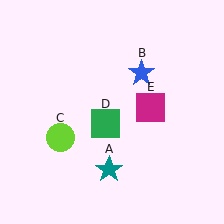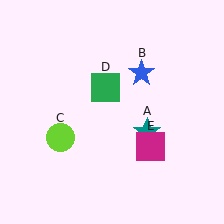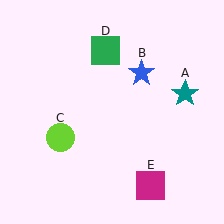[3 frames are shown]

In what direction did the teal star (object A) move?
The teal star (object A) moved up and to the right.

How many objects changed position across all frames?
3 objects changed position: teal star (object A), green square (object D), magenta square (object E).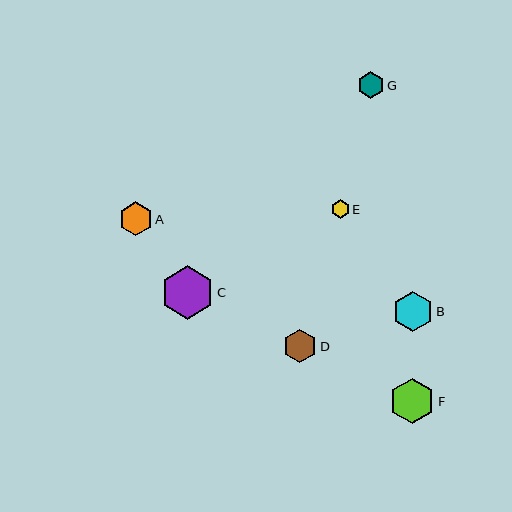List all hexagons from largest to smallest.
From largest to smallest: C, F, B, A, D, G, E.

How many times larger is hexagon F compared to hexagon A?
Hexagon F is approximately 1.3 times the size of hexagon A.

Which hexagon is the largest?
Hexagon C is the largest with a size of approximately 54 pixels.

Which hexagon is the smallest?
Hexagon E is the smallest with a size of approximately 18 pixels.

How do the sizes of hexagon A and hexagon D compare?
Hexagon A and hexagon D are approximately the same size.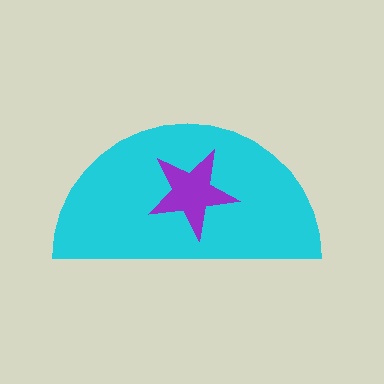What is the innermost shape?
The purple star.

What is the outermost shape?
The cyan semicircle.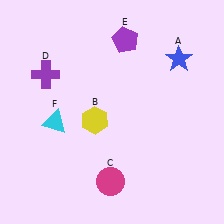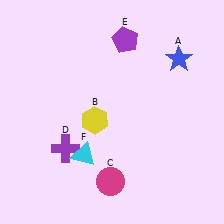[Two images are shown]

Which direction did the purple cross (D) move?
The purple cross (D) moved down.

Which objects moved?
The objects that moved are: the purple cross (D), the cyan triangle (F).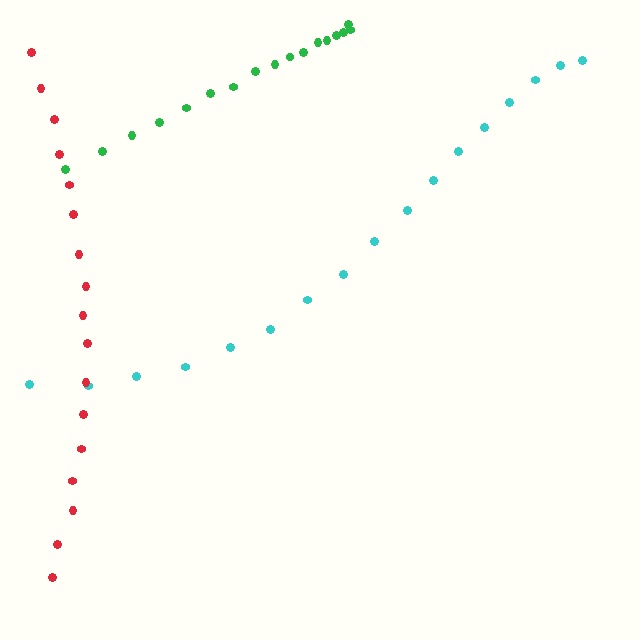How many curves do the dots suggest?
There are 3 distinct paths.